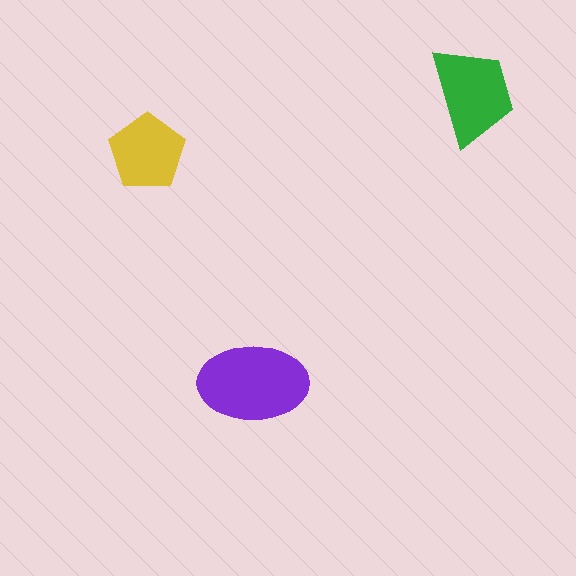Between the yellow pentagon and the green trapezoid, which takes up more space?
The green trapezoid.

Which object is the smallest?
The yellow pentagon.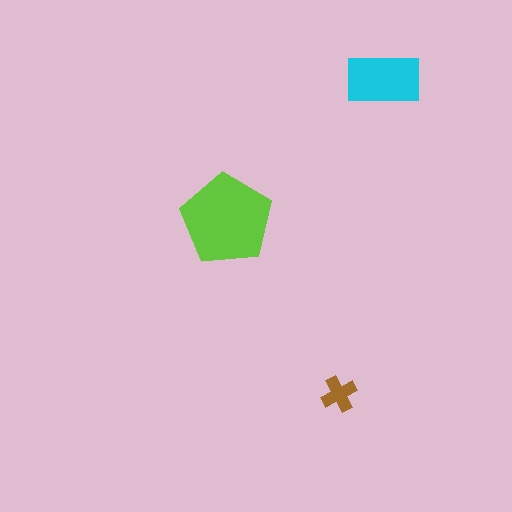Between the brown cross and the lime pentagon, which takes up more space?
The lime pentagon.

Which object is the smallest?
The brown cross.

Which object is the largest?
The lime pentagon.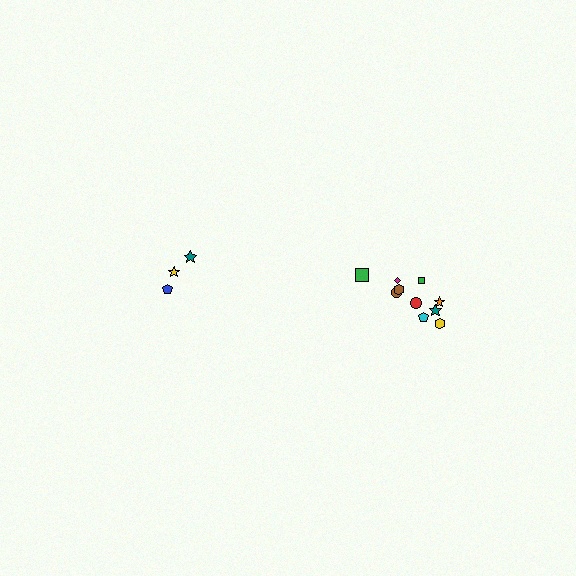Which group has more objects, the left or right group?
The right group.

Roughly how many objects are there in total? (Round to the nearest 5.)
Roughly 15 objects in total.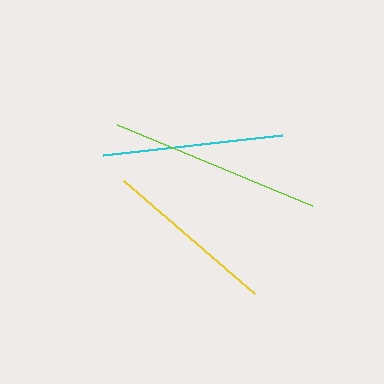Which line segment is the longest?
The lime line is the longest at approximately 211 pixels.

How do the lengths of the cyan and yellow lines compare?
The cyan and yellow lines are approximately the same length.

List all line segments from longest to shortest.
From longest to shortest: lime, cyan, yellow.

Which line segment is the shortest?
The yellow line is the shortest at approximately 173 pixels.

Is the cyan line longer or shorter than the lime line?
The lime line is longer than the cyan line.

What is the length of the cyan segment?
The cyan segment is approximately 180 pixels long.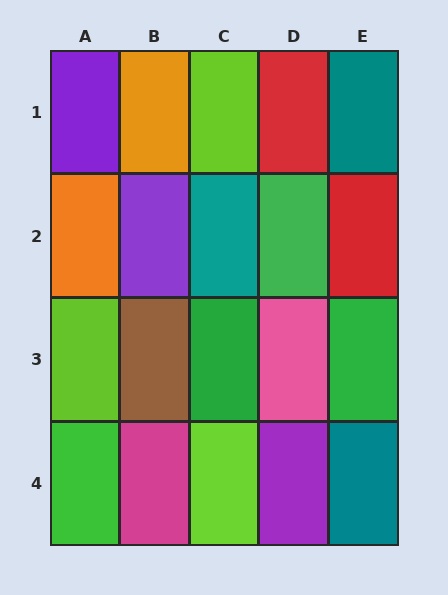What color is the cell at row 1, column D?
Red.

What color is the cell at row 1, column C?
Lime.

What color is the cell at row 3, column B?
Brown.